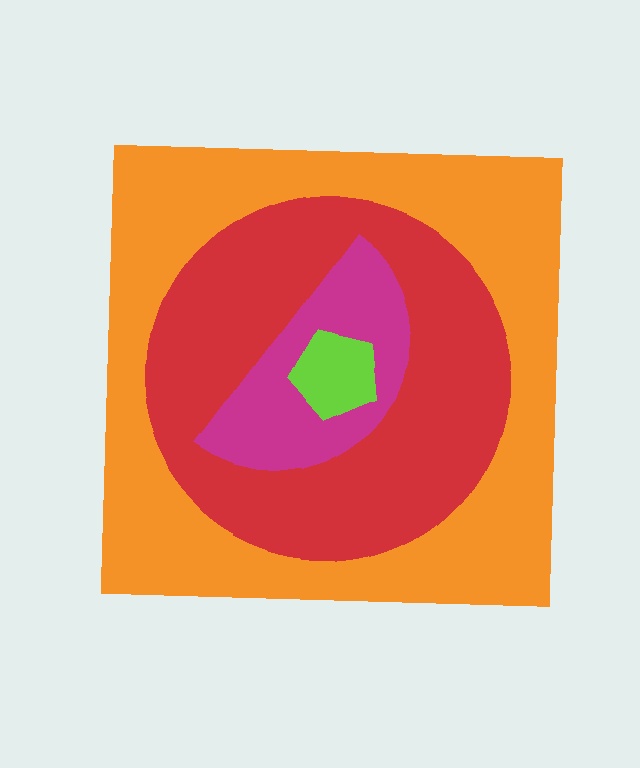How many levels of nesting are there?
4.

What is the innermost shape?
The lime pentagon.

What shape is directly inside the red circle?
The magenta semicircle.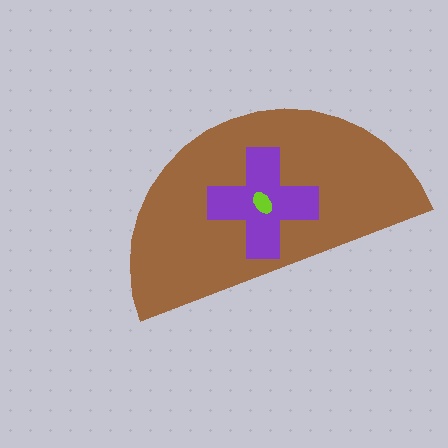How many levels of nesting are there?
3.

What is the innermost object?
The lime ellipse.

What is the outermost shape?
The brown semicircle.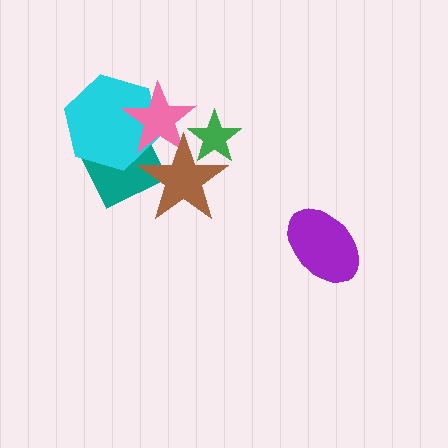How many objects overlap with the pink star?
4 objects overlap with the pink star.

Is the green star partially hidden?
Yes, it is partially covered by another shape.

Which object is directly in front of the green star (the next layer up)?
The pink star is directly in front of the green star.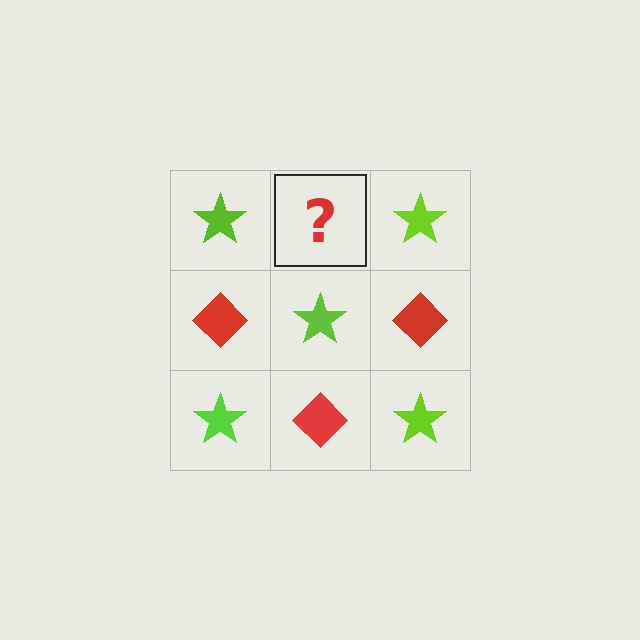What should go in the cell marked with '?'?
The missing cell should contain a red diamond.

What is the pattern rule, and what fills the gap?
The rule is that it alternates lime star and red diamond in a checkerboard pattern. The gap should be filled with a red diamond.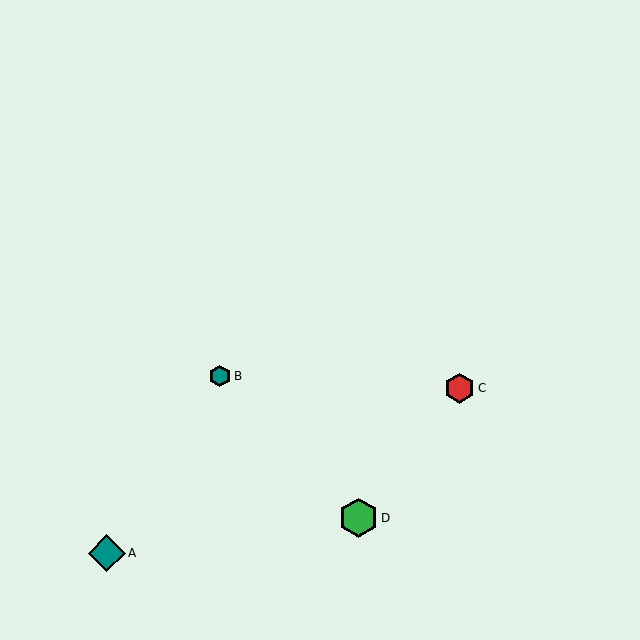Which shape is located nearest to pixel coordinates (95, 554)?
The teal diamond (labeled A) at (107, 553) is nearest to that location.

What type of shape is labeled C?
Shape C is a red hexagon.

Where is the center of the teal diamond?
The center of the teal diamond is at (107, 553).